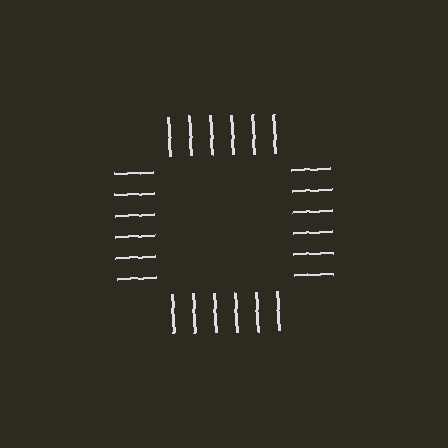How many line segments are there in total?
24 — 6 along each of the 4 edges.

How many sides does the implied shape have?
4 sides — the line-ends trace a square.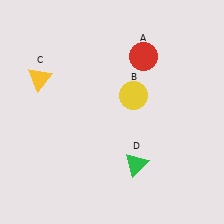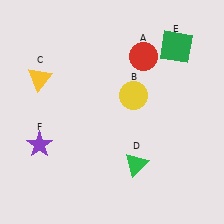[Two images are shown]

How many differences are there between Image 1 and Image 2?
There are 2 differences between the two images.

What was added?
A green square (E), a purple star (F) were added in Image 2.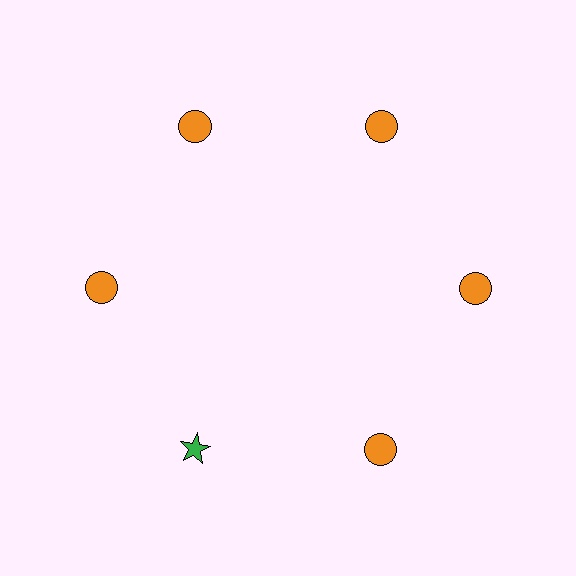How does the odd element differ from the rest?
It differs in both color (green instead of orange) and shape (star instead of circle).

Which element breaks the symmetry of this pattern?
The green star at roughly the 7 o'clock position breaks the symmetry. All other shapes are orange circles.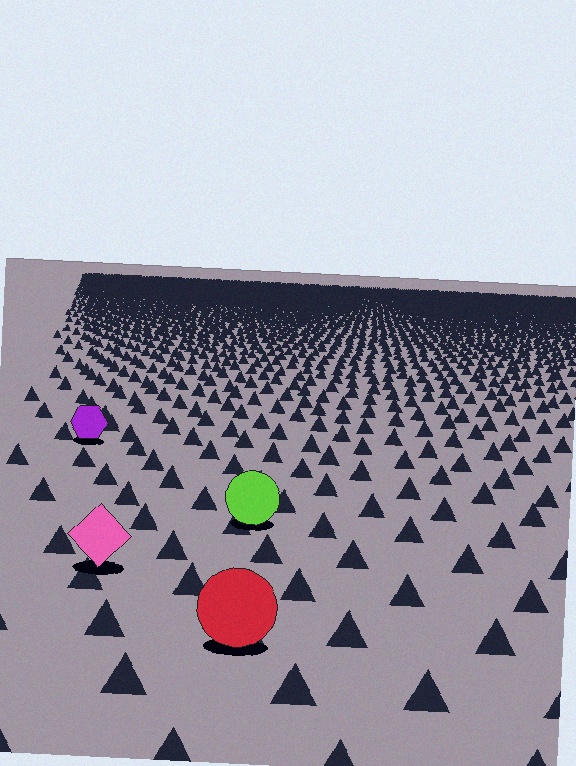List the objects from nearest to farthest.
From nearest to farthest: the red circle, the pink diamond, the lime circle, the purple hexagon.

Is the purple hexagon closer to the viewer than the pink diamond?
No. The pink diamond is closer — you can tell from the texture gradient: the ground texture is coarser near it.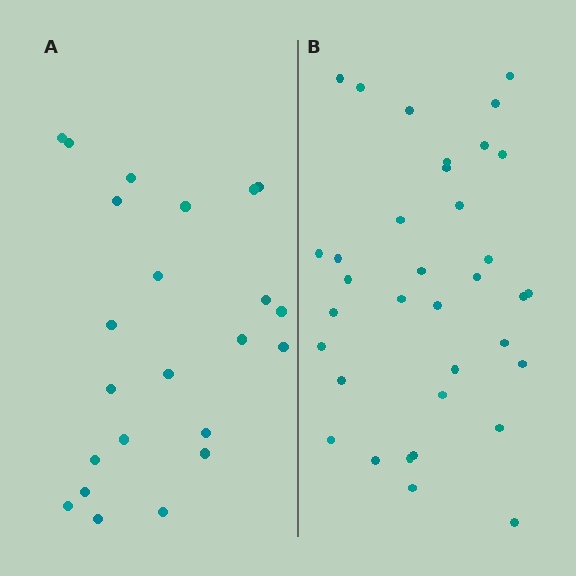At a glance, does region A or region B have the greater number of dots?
Region B (the right region) has more dots.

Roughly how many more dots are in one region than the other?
Region B has roughly 12 or so more dots than region A.